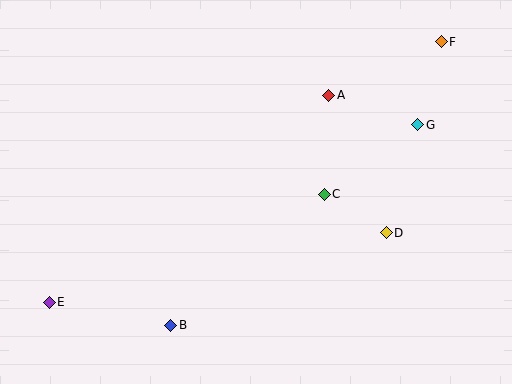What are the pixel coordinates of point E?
Point E is at (49, 302).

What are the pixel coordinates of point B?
Point B is at (171, 325).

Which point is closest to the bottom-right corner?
Point D is closest to the bottom-right corner.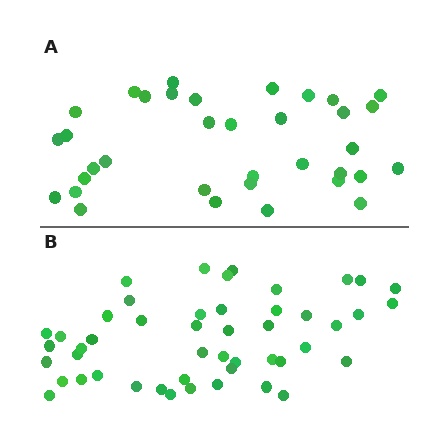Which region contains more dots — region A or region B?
Region B (the bottom region) has more dots.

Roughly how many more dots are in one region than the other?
Region B has approximately 15 more dots than region A.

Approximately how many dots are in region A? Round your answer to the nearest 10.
About 40 dots. (The exact count is 35, which rounds to 40.)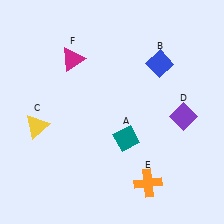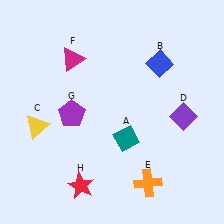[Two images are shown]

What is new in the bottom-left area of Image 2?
A red star (H) was added in the bottom-left area of Image 2.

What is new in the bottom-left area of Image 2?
A purple pentagon (G) was added in the bottom-left area of Image 2.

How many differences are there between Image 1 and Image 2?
There are 2 differences between the two images.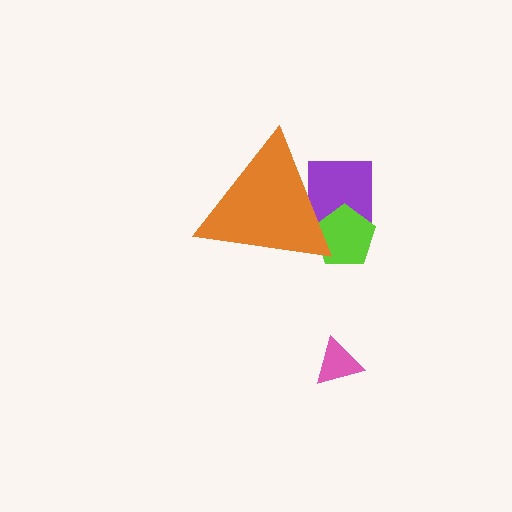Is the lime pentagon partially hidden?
Yes, the lime pentagon is partially hidden behind the orange triangle.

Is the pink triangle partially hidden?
No, the pink triangle is fully visible.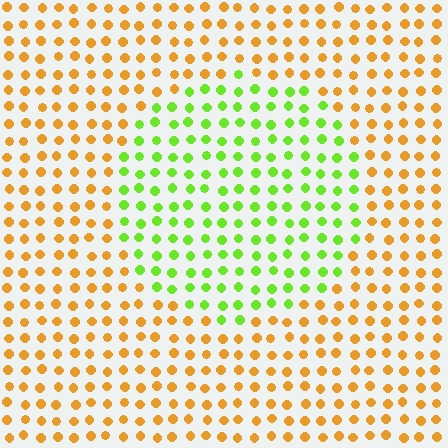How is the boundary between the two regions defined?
The boundary is defined purely by a slight shift in hue (about 64 degrees). Spacing, size, and orientation are identical on both sides.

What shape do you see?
I see a circle.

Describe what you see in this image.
The image is filled with small orange elements in a uniform arrangement. A circle-shaped region is visible where the elements are tinted to a slightly different hue, forming a subtle color boundary.